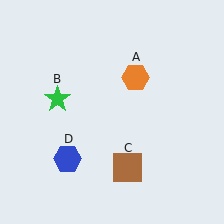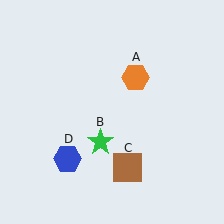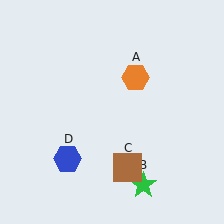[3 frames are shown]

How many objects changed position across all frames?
1 object changed position: green star (object B).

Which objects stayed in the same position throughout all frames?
Orange hexagon (object A) and brown square (object C) and blue hexagon (object D) remained stationary.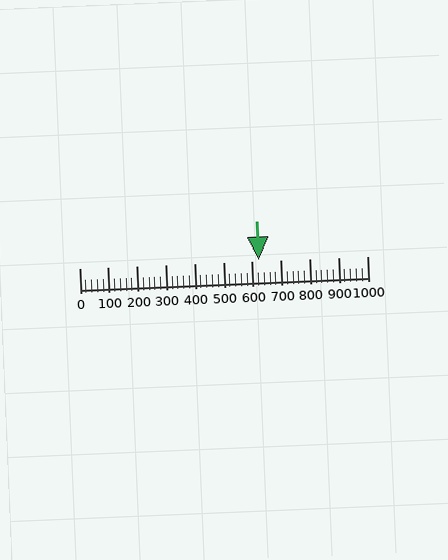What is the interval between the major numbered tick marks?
The major tick marks are spaced 100 units apart.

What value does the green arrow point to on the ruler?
The green arrow points to approximately 624.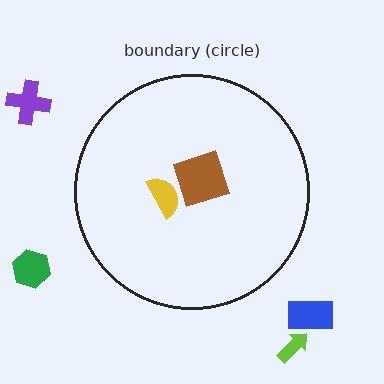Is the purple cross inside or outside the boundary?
Outside.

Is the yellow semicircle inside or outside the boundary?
Inside.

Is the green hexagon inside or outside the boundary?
Outside.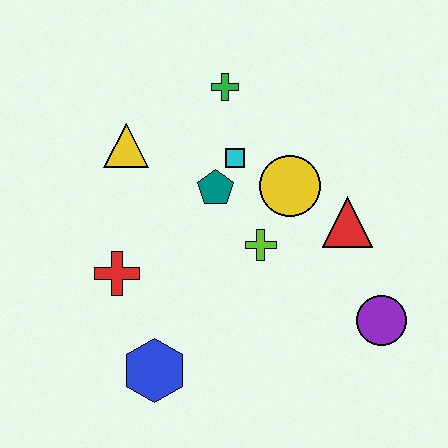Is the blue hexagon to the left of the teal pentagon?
Yes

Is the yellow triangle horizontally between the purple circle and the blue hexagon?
No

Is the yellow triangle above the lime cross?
Yes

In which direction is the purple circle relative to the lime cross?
The purple circle is to the right of the lime cross.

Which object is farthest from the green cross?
The blue hexagon is farthest from the green cross.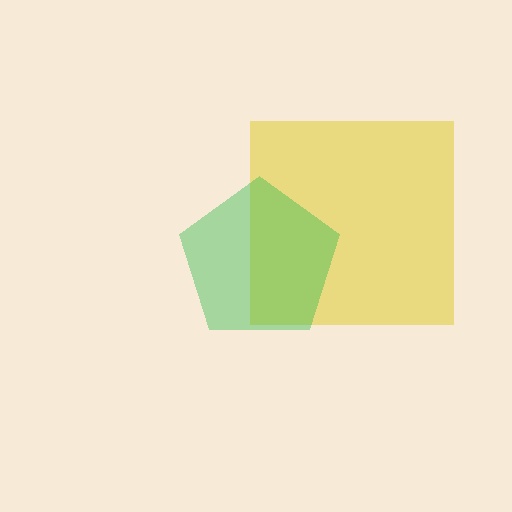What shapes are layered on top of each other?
The layered shapes are: a yellow square, a green pentagon.